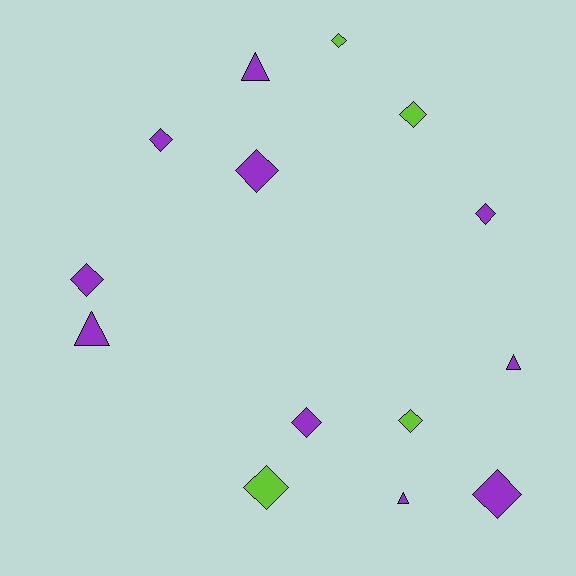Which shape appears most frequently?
Diamond, with 10 objects.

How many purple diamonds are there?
There are 6 purple diamonds.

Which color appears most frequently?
Purple, with 10 objects.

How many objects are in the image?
There are 14 objects.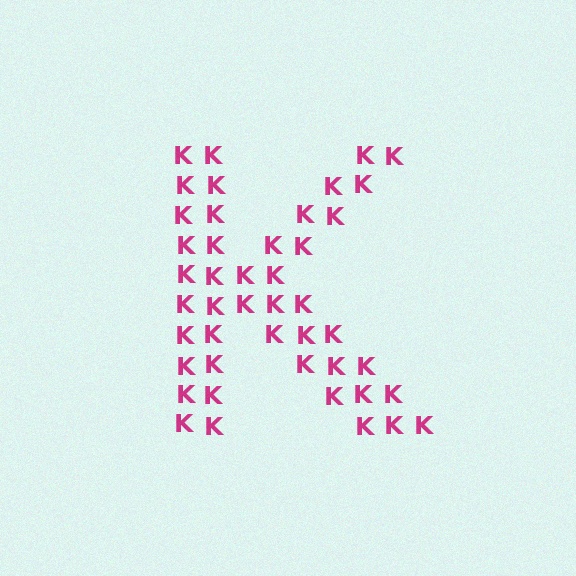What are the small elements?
The small elements are letter K's.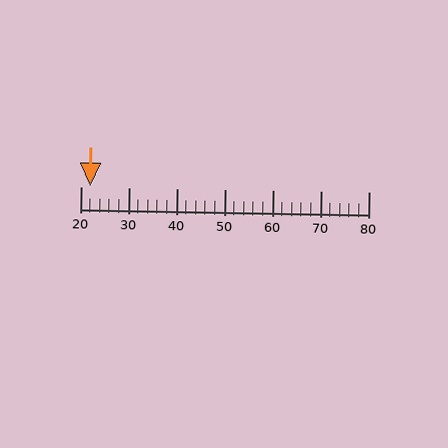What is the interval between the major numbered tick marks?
The major tick marks are spaced 10 units apart.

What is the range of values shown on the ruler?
The ruler shows values from 20 to 80.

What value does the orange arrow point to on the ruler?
The orange arrow points to approximately 22.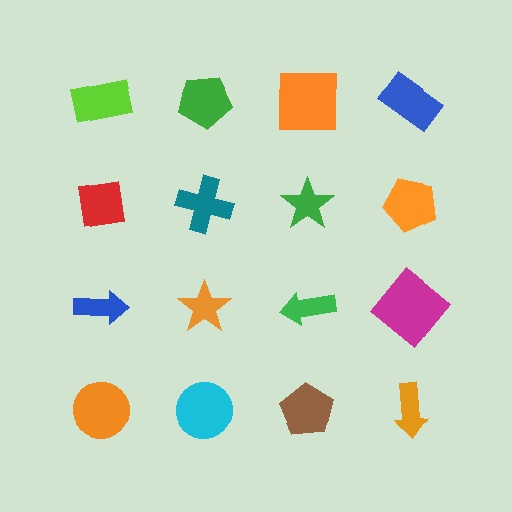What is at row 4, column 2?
A cyan circle.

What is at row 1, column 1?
A lime rectangle.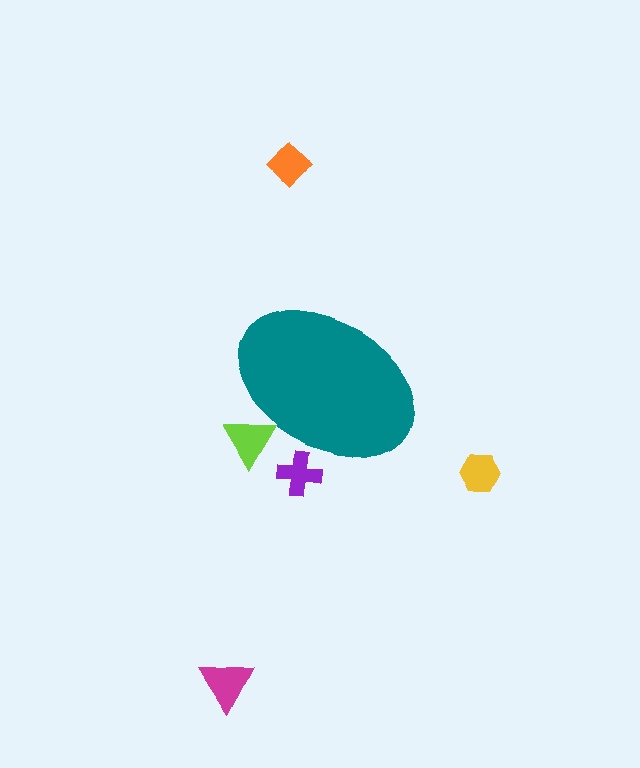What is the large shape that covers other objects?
A teal ellipse.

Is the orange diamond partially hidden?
No, the orange diamond is fully visible.